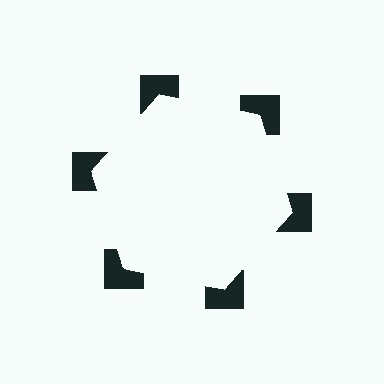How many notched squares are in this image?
There are 6 — one at each vertex of the illusory hexagon.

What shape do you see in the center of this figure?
An illusory hexagon — its edges are inferred from the aligned wedge cuts in the notched squares, not physically drawn.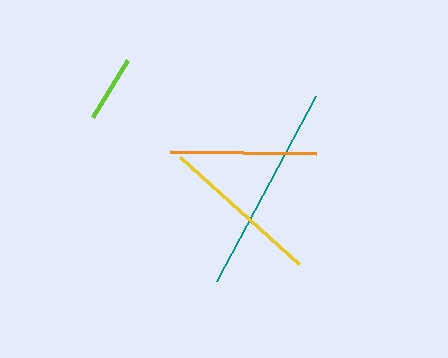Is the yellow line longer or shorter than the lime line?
The yellow line is longer than the lime line.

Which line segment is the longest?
The teal line is the longest at approximately 210 pixels.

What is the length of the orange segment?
The orange segment is approximately 146 pixels long.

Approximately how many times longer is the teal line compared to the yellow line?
The teal line is approximately 1.3 times the length of the yellow line.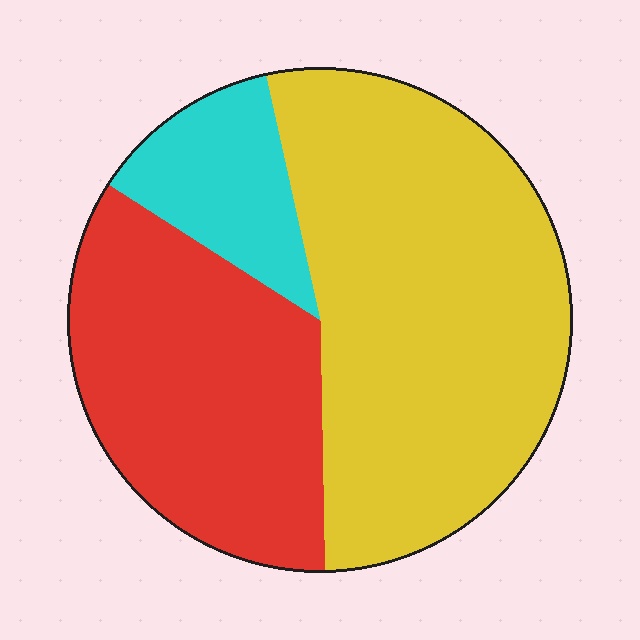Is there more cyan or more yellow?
Yellow.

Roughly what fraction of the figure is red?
Red takes up between a third and a half of the figure.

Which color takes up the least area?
Cyan, at roughly 15%.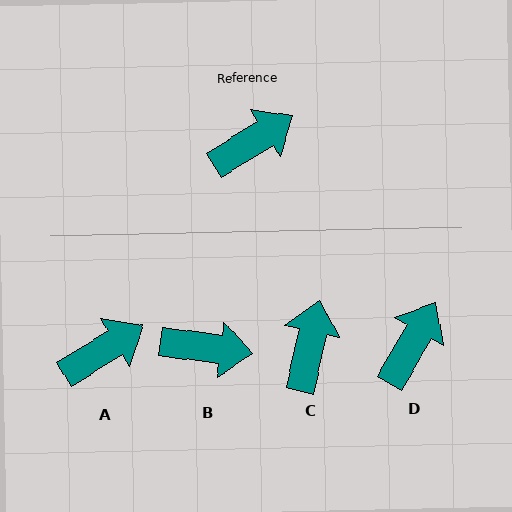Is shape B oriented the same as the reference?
No, it is off by about 39 degrees.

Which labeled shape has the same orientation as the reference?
A.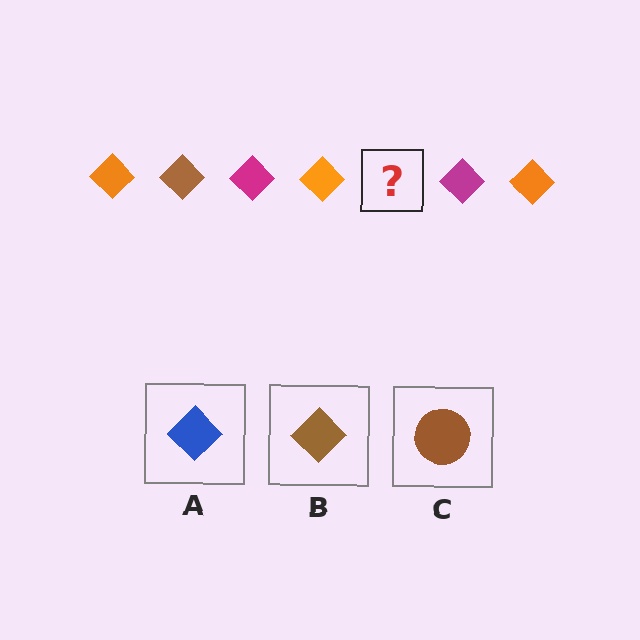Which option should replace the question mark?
Option B.